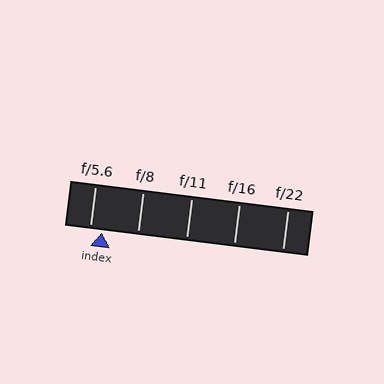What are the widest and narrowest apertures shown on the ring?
The widest aperture shown is f/5.6 and the narrowest is f/22.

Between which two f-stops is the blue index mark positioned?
The index mark is between f/5.6 and f/8.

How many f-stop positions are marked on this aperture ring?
There are 5 f-stop positions marked.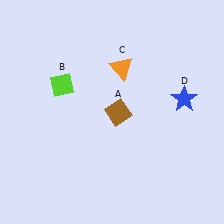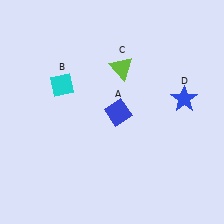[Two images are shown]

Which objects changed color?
A changed from brown to blue. B changed from lime to cyan. C changed from orange to lime.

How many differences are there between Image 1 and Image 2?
There are 3 differences between the two images.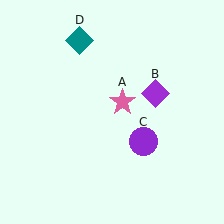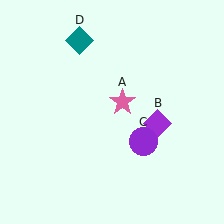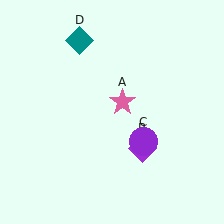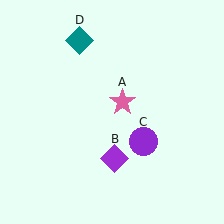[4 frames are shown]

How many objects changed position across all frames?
1 object changed position: purple diamond (object B).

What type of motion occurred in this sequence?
The purple diamond (object B) rotated clockwise around the center of the scene.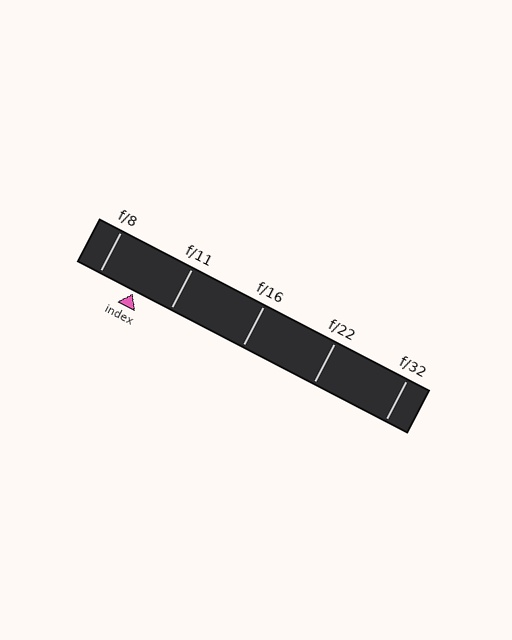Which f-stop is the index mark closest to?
The index mark is closest to f/8.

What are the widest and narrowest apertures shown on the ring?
The widest aperture shown is f/8 and the narrowest is f/32.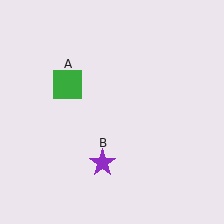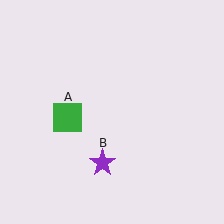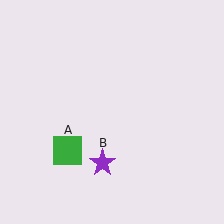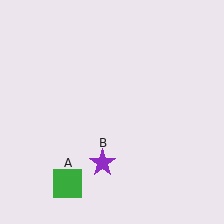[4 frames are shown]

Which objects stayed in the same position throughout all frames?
Purple star (object B) remained stationary.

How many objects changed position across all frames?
1 object changed position: green square (object A).